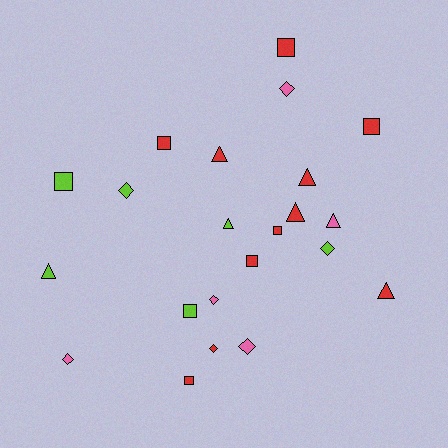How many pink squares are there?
There are no pink squares.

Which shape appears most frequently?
Square, with 8 objects.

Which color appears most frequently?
Red, with 11 objects.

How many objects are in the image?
There are 22 objects.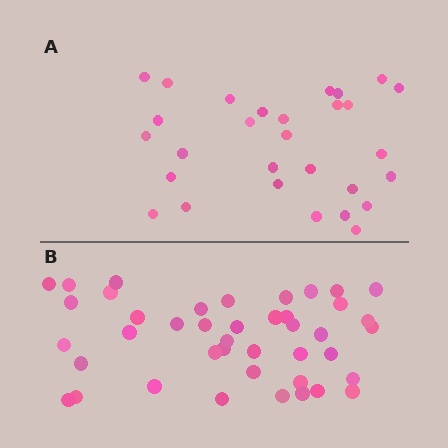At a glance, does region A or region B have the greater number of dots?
Region B (the bottom region) has more dots.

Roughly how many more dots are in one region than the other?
Region B has approximately 15 more dots than region A.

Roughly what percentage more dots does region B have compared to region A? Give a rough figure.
About 45% more.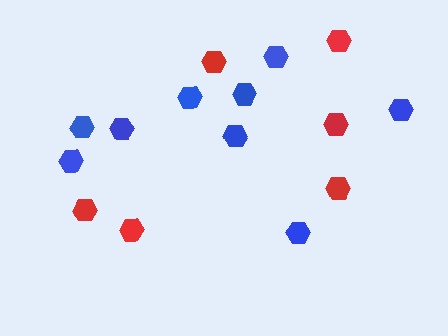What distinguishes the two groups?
There are 2 groups: one group of red hexagons (6) and one group of blue hexagons (9).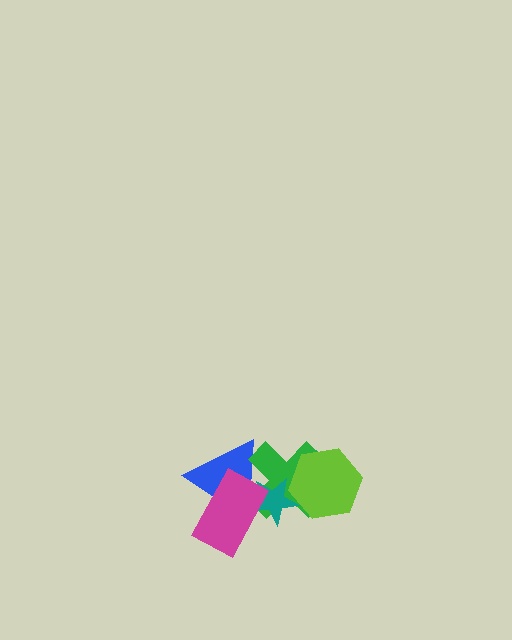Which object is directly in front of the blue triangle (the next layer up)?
The green cross is directly in front of the blue triangle.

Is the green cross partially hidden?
Yes, it is partially covered by another shape.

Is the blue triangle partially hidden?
Yes, it is partially covered by another shape.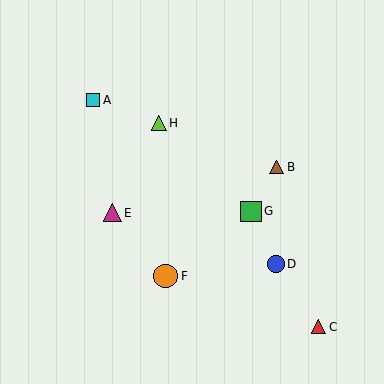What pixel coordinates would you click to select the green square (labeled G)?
Click at (251, 211) to select the green square G.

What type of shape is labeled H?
Shape H is a lime triangle.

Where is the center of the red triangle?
The center of the red triangle is at (318, 327).